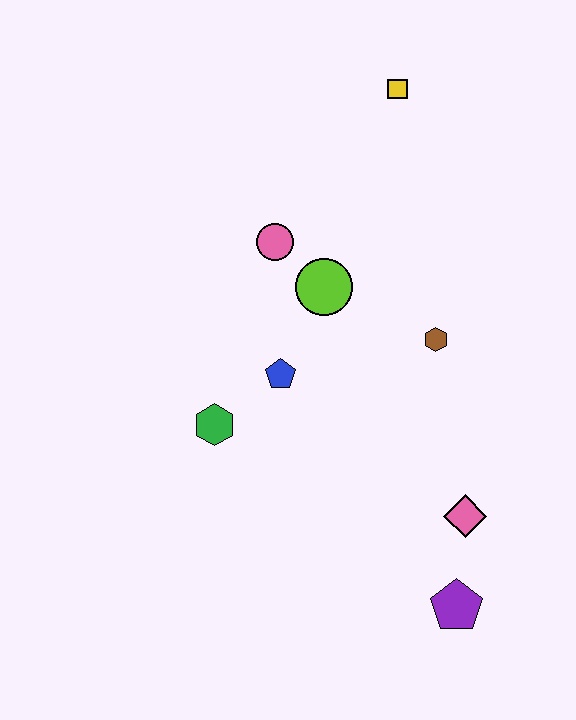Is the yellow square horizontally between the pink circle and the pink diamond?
Yes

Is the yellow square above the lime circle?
Yes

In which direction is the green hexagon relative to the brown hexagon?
The green hexagon is to the left of the brown hexagon.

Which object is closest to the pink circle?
The lime circle is closest to the pink circle.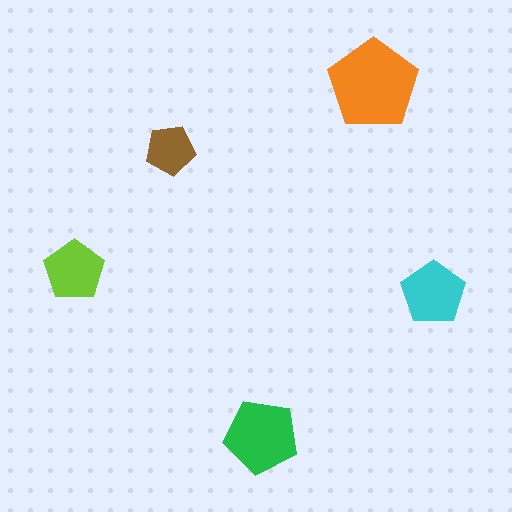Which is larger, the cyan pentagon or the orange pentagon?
The orange one.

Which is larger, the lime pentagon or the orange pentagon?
The orange one.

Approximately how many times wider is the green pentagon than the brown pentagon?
About 1.5 times wider.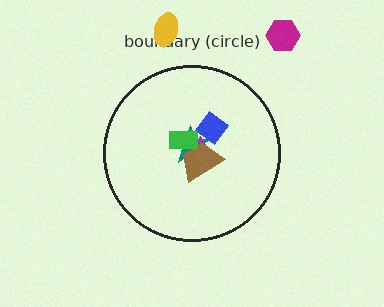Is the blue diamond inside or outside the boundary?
Inside.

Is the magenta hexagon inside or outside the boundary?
Outside.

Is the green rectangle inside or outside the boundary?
Inside.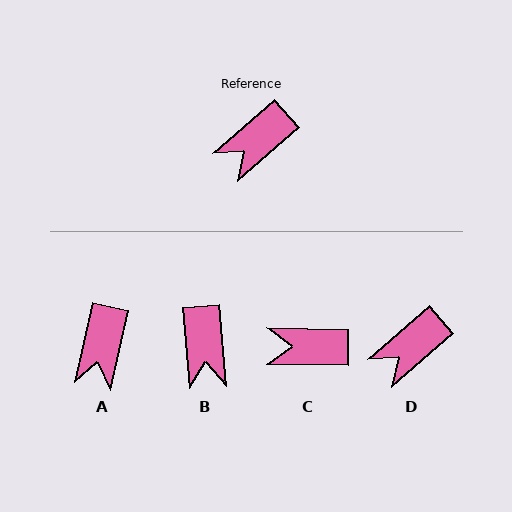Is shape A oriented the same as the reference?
No, it is off by about 36 degrees.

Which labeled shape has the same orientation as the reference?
D.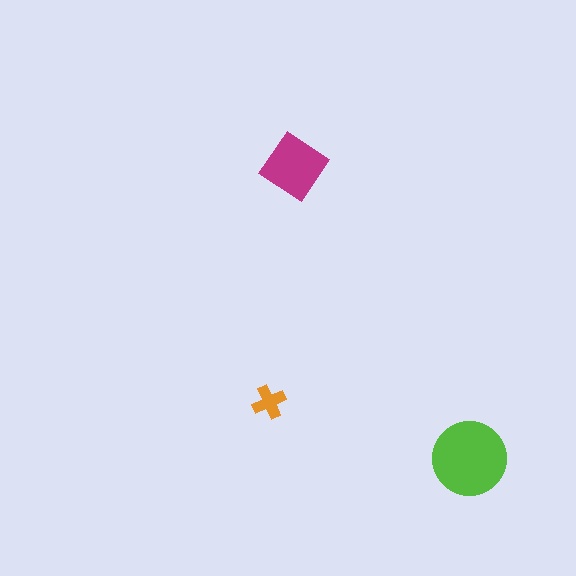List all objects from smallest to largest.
The orange cross, the magenta diamond, the lime circle.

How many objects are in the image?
There are 3 objects in the image.